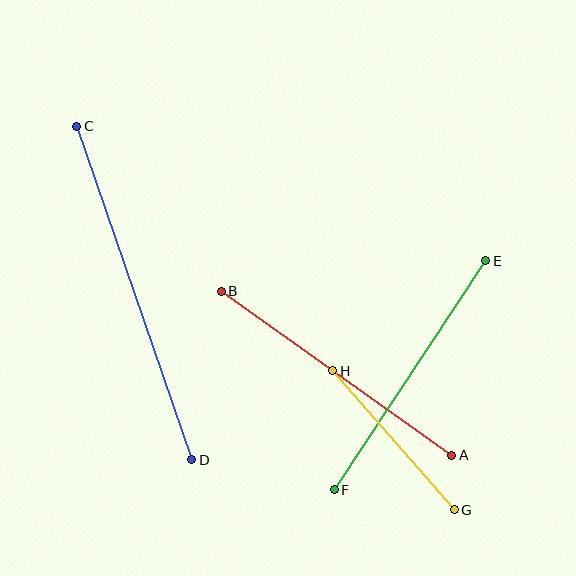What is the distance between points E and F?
The distance is approximately 274 pixels.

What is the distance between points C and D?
The distance is approximately 353 pixels.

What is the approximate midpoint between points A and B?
The midpoint is at approximately (337, 373) pixels.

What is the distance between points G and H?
The distance is approximately 185 pixels.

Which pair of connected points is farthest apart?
Points C and D are farthest apart.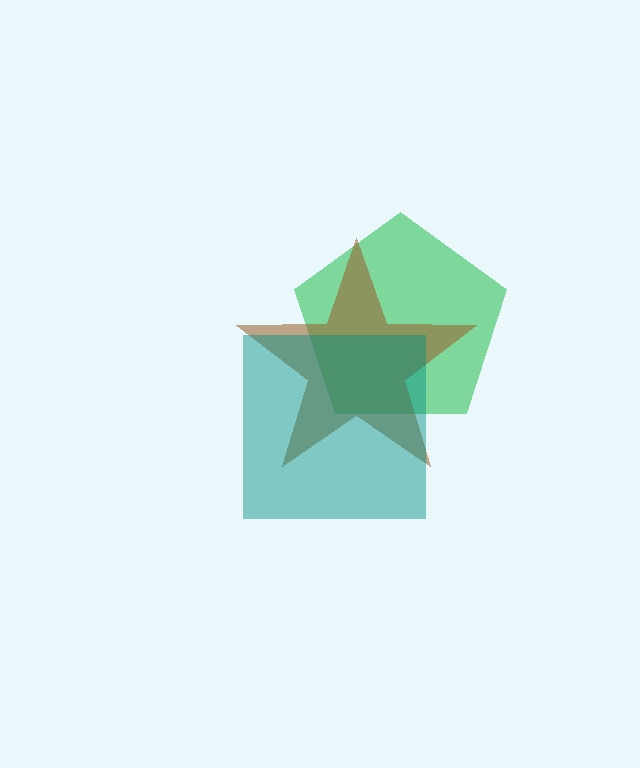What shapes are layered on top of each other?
The layered shapes are: a green pentagon, a brown star, a teal square.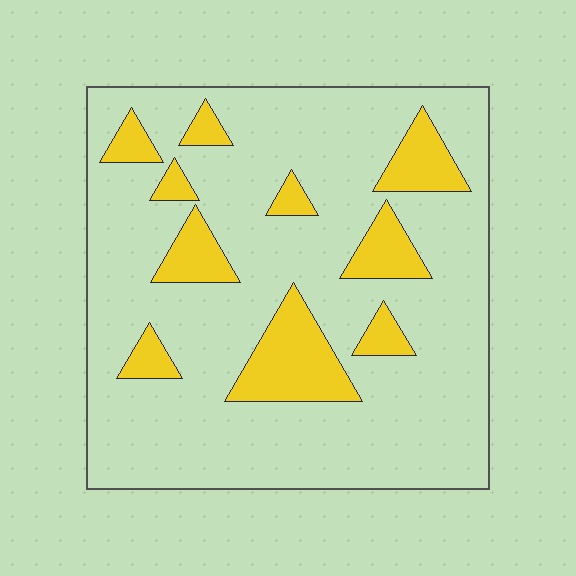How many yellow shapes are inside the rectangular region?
10.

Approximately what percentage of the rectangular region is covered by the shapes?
Approximately 20%.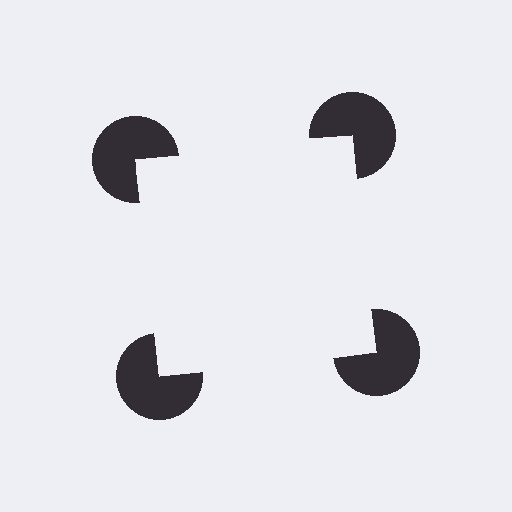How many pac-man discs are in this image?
There are 4 — one at each vertex of the illusory square.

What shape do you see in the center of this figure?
An illusory square — its edges are inferred from the aligned wedge cuts in the pac-man discs, not physically drawn.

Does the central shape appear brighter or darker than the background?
It typically appears slightly brighter than the background, even though no actual brightness change is drawn.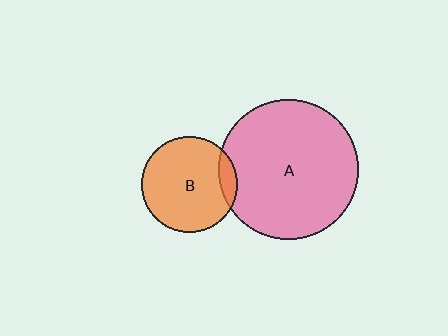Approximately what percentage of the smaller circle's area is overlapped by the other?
Approximately 10%.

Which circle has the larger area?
Circle A (pink).